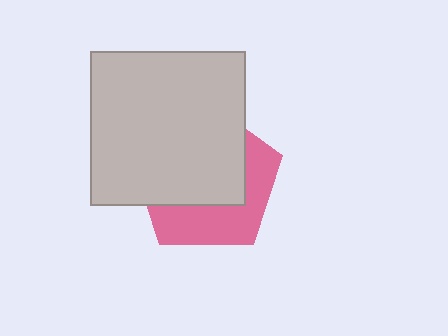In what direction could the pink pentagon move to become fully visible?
The pink pentagon could move toward the lower-right. That would shift it out from behind the light gray square entirely.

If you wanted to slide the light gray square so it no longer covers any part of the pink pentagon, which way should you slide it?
Slide it toward the upper-left — that is the most direct way to separate the two shapes.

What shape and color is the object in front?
The object in front is a light gray square.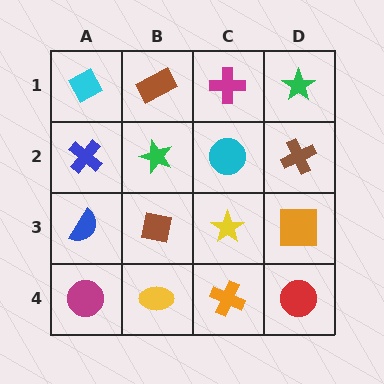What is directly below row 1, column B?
A green star.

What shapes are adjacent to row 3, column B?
A green star (row 2, column B), a yellow ellipse (row 4, column B), a blue semicircle (row 3, column A), a yellow star (row 3, column C).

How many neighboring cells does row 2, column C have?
4.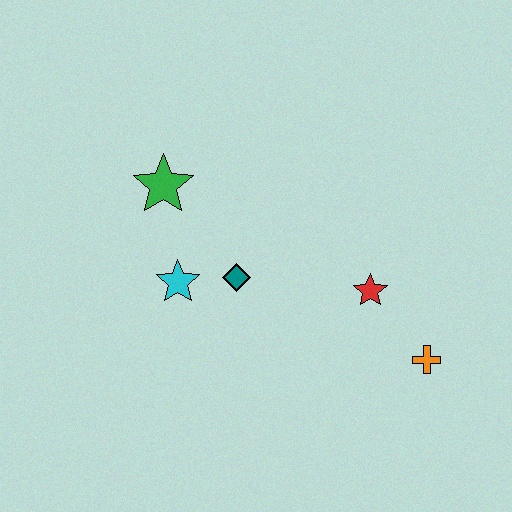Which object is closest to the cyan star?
The teal diamond is closest to the cyan star.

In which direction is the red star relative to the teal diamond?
The red star is to the right of the teal diamond.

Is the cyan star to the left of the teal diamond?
Yes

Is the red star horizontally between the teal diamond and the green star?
No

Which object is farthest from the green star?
The orange cross is farthest from the green star.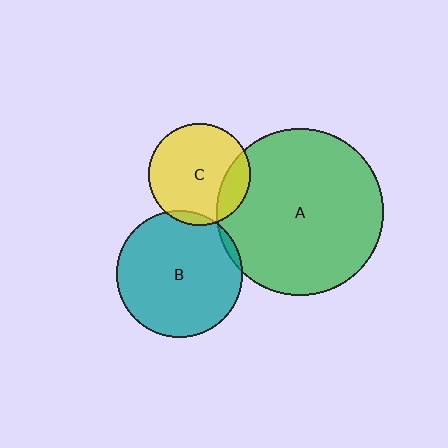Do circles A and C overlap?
Yes.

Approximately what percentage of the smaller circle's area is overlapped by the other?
Approximately 20%.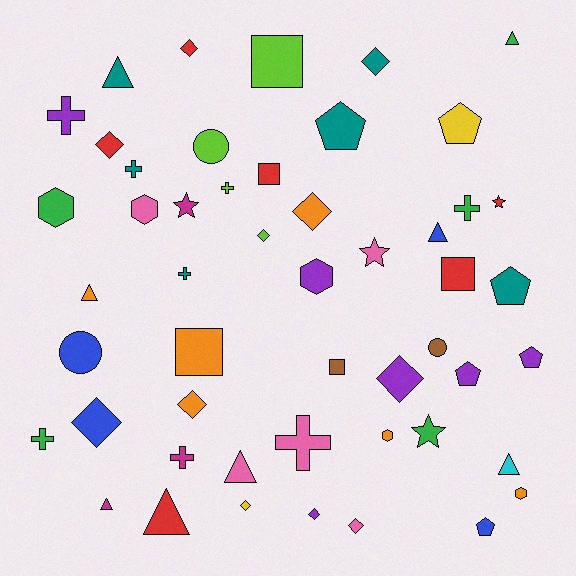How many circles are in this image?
There are 3 circles.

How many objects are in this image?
There are 50 objects.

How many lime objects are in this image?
There are 4 lime objects.